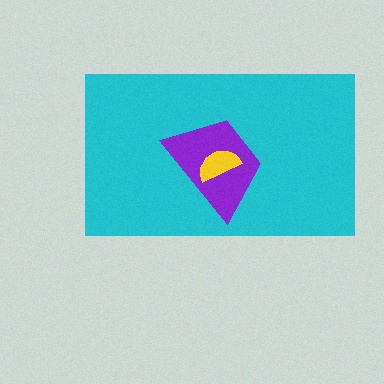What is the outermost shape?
The cyan rectangle.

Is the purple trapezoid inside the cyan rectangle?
Yes.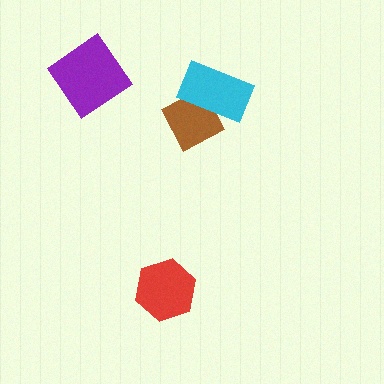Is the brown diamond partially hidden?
Yes, it is partially covered by another shape.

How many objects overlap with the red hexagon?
0 objects overlap with the red hexagon.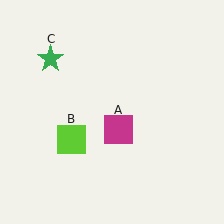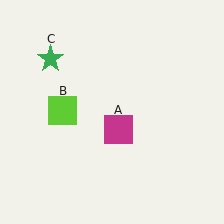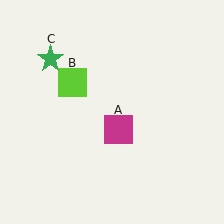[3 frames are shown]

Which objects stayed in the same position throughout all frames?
Magenta square (object A) and green star (object C) remained stationary.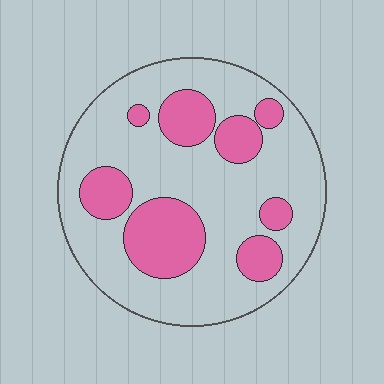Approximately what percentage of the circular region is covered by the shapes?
Approximately 30%.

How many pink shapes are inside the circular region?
8.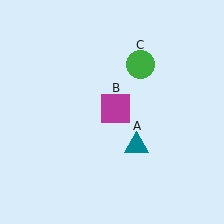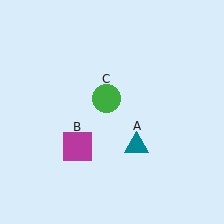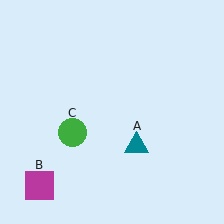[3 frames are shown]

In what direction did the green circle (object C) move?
The green circle (object C) moved down and to the left.